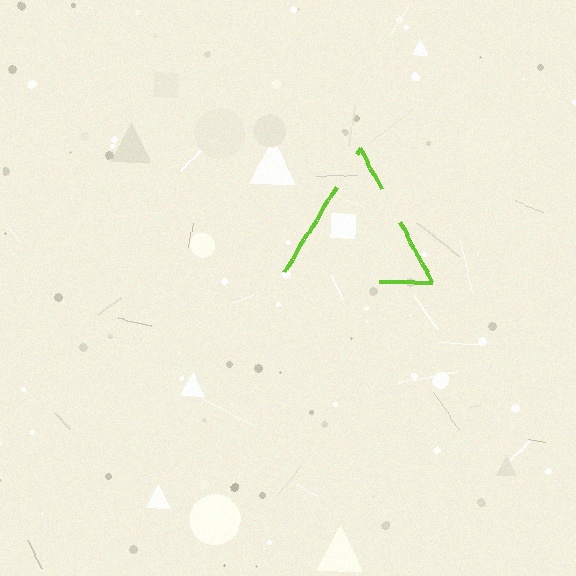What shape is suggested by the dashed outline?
The dashed outline suggests a triangle.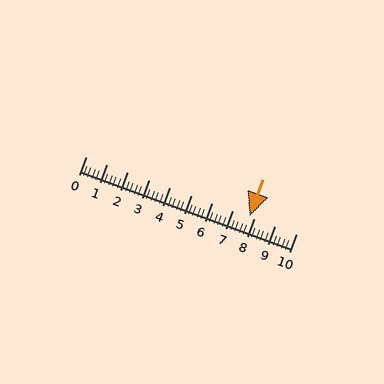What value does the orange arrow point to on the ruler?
The orange arrow points to approximately 7.8.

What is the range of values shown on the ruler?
The ruler shows values from 0 to 10.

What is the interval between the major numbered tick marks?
The major tick marks are spaced 1 units apart.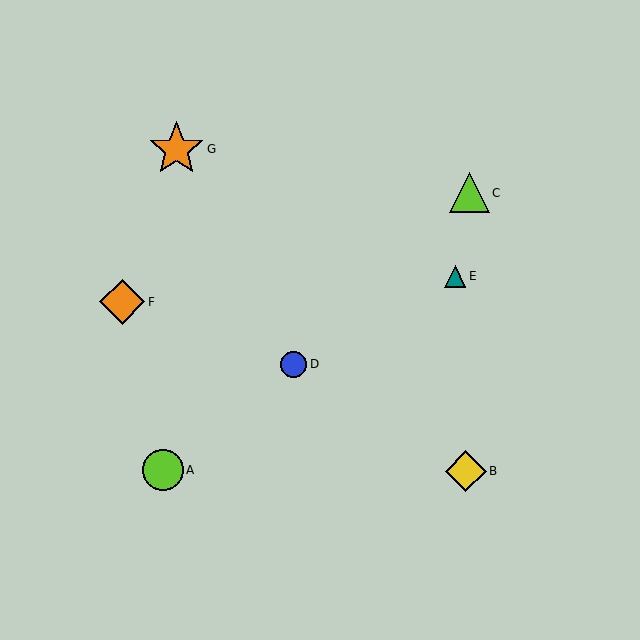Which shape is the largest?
The orange star (labeled G) is the largest.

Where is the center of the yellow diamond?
The center of the yellow diamond is at (465, 471).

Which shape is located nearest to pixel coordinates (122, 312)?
The orange diamond (labeled F) at (122, 302) is nearest to that location.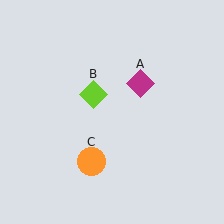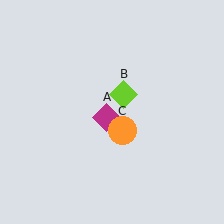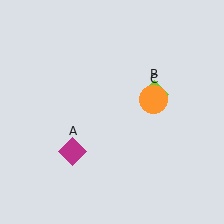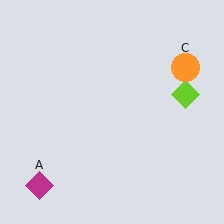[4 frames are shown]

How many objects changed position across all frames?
3 objects changed position: magenta diamond (object A), lime diamond (object B), orange circle (object C).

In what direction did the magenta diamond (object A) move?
The magenta diamond (object A) moved down and to the left.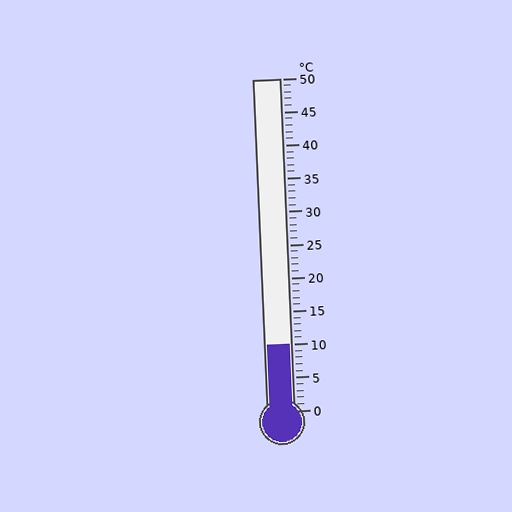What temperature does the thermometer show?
The thermometer shows approximately 10°C.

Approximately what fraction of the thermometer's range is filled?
The thermometer is filled to approximately 20% of its range.